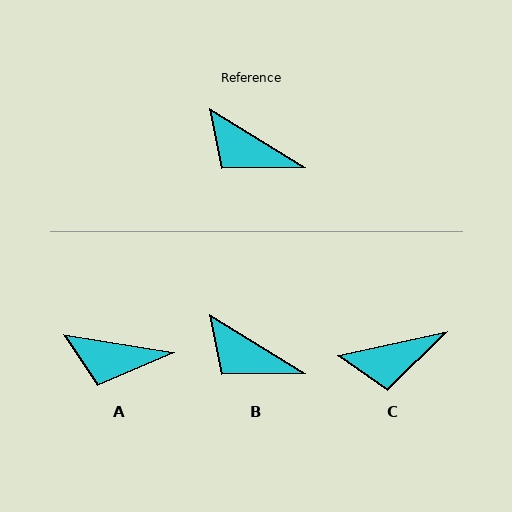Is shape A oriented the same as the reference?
No, it is off by about 22 degrees.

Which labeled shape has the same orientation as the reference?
B.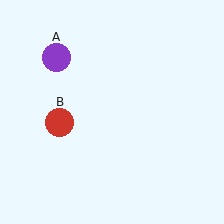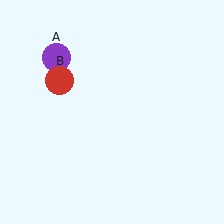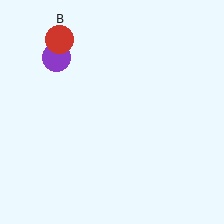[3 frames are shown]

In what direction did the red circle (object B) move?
The red circle (object B) moved up.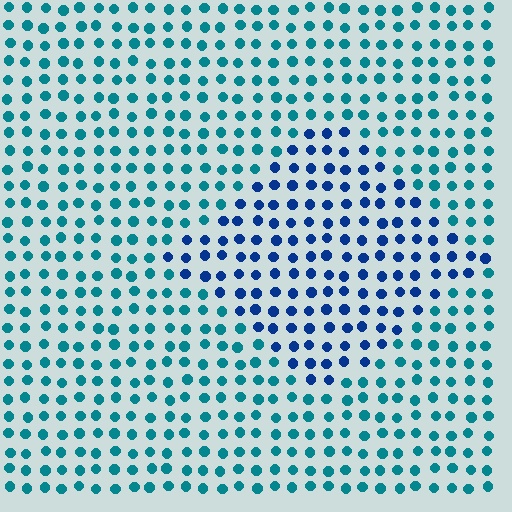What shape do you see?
I see a diamond.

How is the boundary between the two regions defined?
The boundary is defined purely by a slight shift in hue (about 35 degrees). Spacing, size, and orientation are identical on both sides.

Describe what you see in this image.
The image is filled with small teal elements in a uniform arrangement. A diamond-shaped region is visible where the elements are tinted to a slightly different hue, forming a subtle color boundary.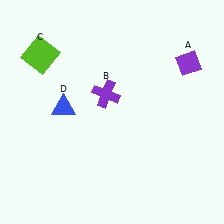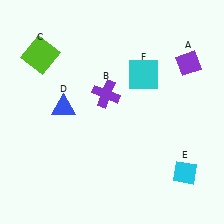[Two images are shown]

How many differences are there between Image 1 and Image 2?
There are 2 differences between the two images.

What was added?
A cyan diamond (E), a cyan square (F) were added in Image 2.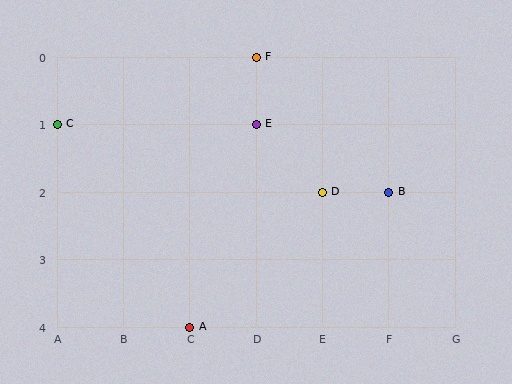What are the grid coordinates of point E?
Point E is at grid coordinates (D, 1).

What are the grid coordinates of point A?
Point A is at grid coordinates (C, 4).